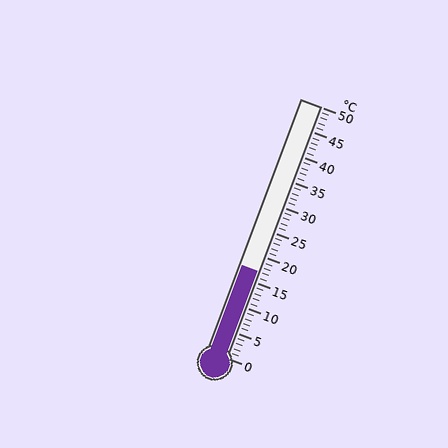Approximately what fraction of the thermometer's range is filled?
The thermometer is filled to approximately 35% of its range.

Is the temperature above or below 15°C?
The temperature is above 15°C.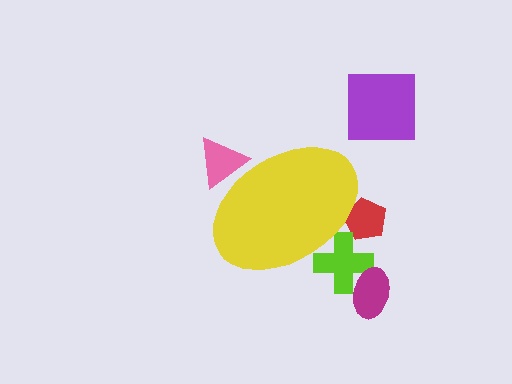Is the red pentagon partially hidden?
Yes, the red pentagon is partially hidden behind the yellow ellipse.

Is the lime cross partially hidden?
Yes, the lime cross is partially hidden behind the yellow ellipse.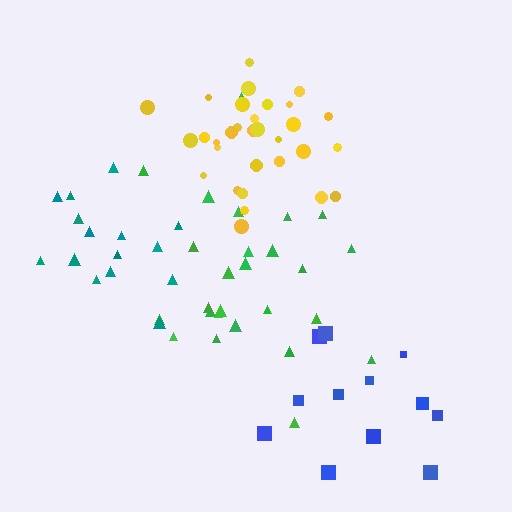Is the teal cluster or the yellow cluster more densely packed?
Yellow.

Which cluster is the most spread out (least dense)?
Blue.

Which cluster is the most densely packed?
Yellow.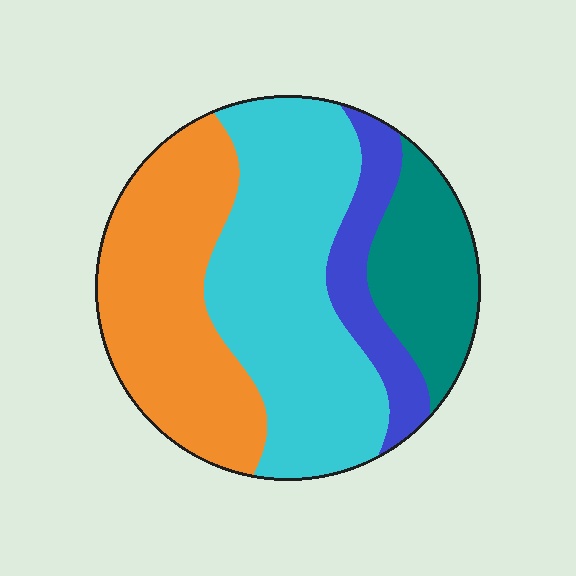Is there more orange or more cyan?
Cyan.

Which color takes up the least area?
Blue, at roughly 10%.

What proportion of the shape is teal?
Teal takes up about one sixth (1/6) of the shape.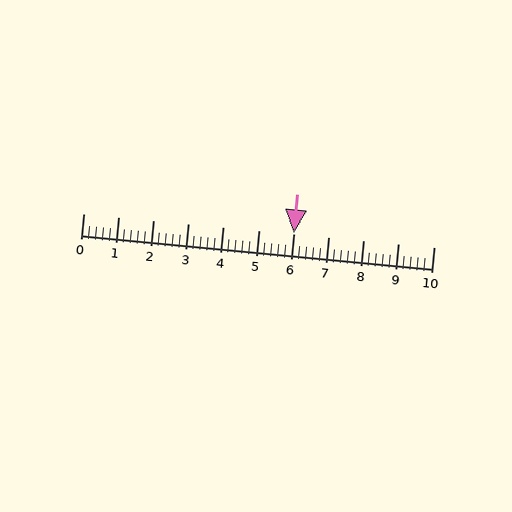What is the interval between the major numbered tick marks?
The major tick marks are spaced 1 units apart.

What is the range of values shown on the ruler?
The ruler shows values from 0 to 10.